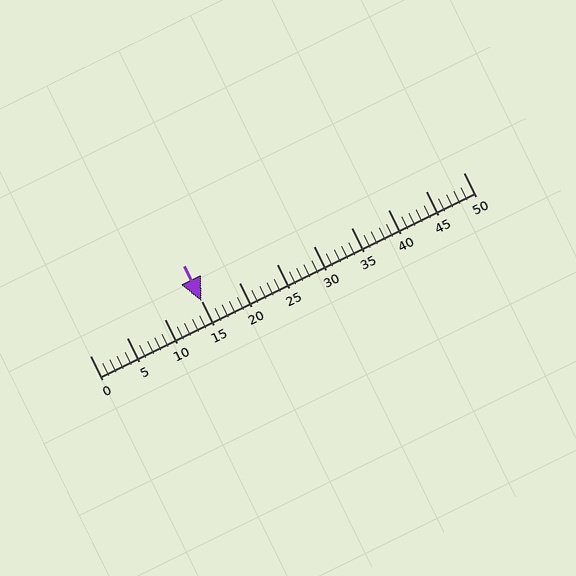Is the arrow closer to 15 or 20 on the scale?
The arrow is closer to 15.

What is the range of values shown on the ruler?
The ruler shows values from 0 to 50.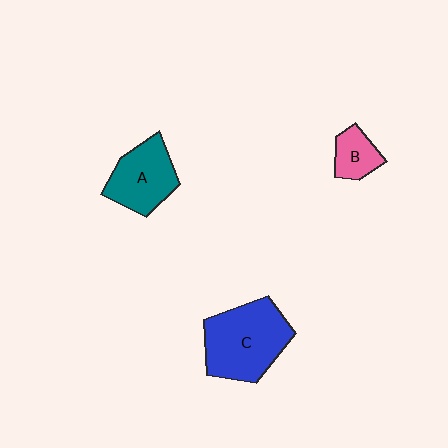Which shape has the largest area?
Shape C (blue).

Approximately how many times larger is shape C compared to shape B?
Approximately 2.8 times.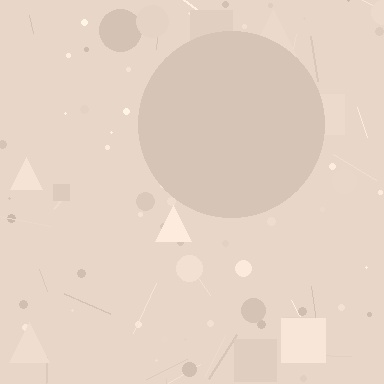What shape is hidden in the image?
A circle is hidden in the image.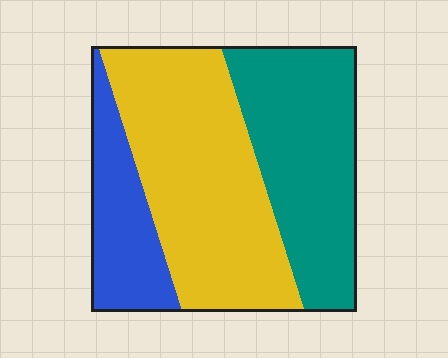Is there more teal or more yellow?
Yellow.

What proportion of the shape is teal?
Teal takes up about one third (1/3) of the shape.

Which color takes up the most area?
Yellow, at roughly 45%.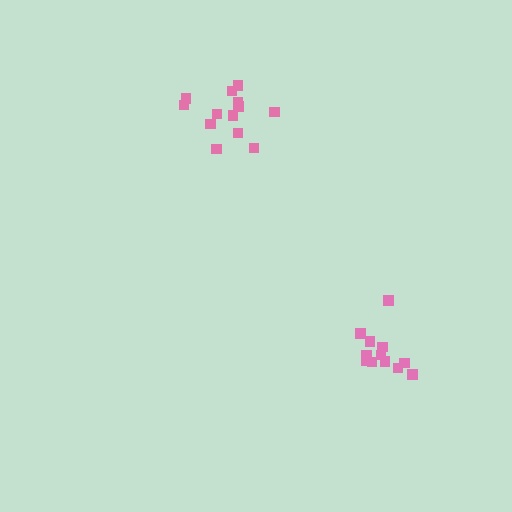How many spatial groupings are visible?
There are 2 spatial groupings.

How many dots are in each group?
Group 1: 13 dots, Group 2: 13 dots (26 total).